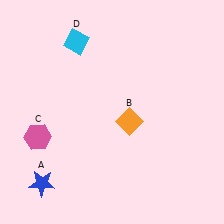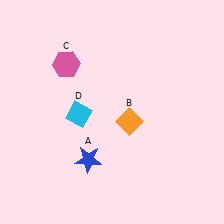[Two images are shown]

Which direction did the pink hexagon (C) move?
The pink hexagon (C) moved up.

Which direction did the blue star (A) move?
The blue star (A) moved right.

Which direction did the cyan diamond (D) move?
The cyan diamond (D) moved down.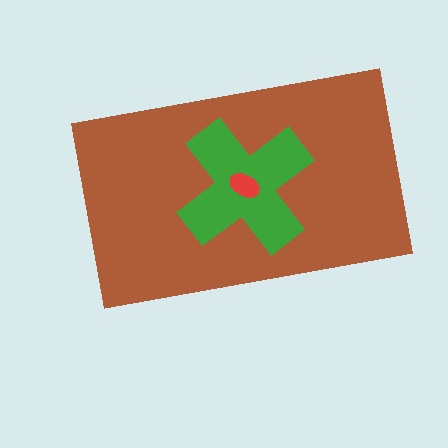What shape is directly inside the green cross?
The red ellipse.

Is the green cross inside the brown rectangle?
Yes.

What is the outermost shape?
The brown rectangle.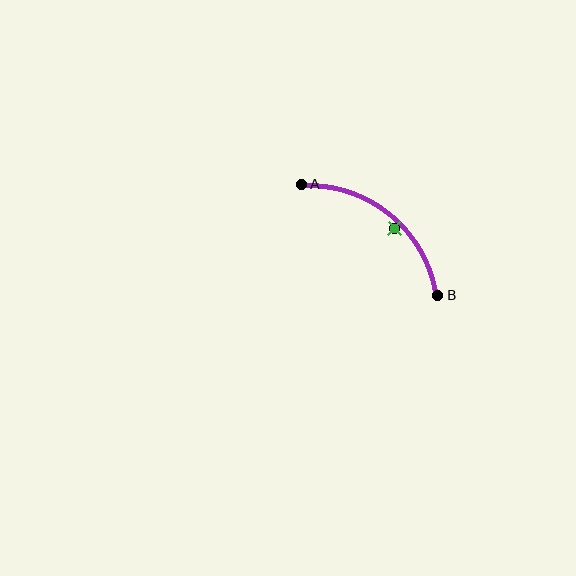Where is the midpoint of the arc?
The arc midpoint is the point on the curve farthest from the straight line joining A and B. It sits above and to the right of that line.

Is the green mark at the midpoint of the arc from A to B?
No — the green mark does not lie on the arc at all. It sits slightly inside the curve.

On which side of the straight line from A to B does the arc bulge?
The arc bulges above and to the right of the straight line connecting A and B.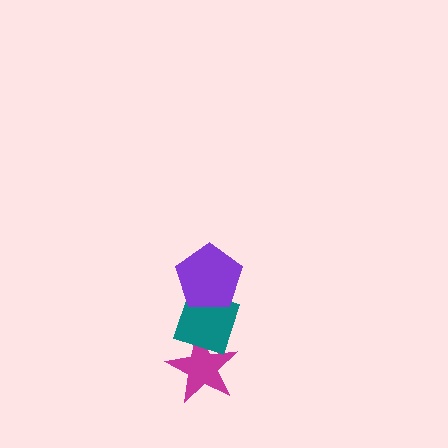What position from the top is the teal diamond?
The teal diamond is 2nd from the top.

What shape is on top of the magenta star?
The teal diamond is on top of the magenta star.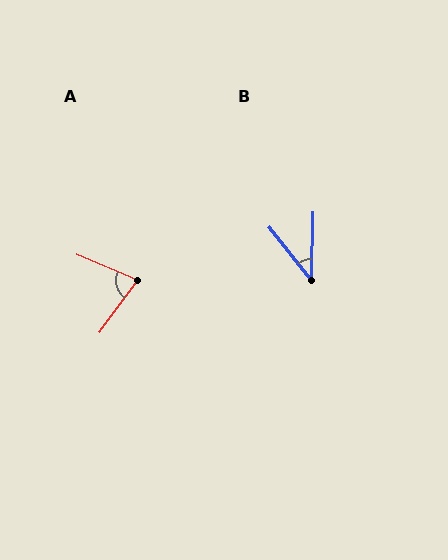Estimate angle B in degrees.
Approximately 39 degrees.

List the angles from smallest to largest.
B (39°), A (77°).